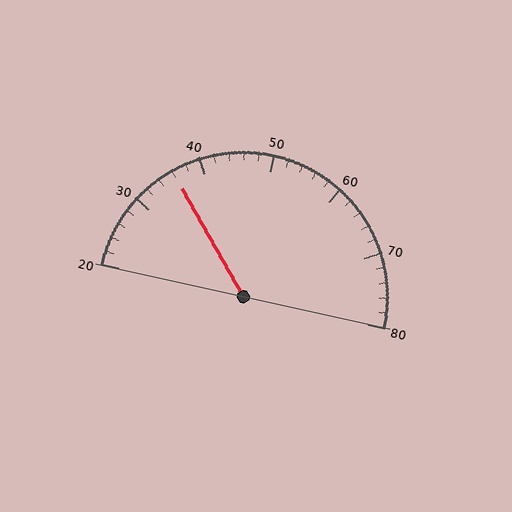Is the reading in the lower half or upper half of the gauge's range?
The reading is in the lower half of the range (20 to 80).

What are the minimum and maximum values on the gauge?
The gauge ranges from 20 to 80.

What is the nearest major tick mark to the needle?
The nearest major tick mark is 40.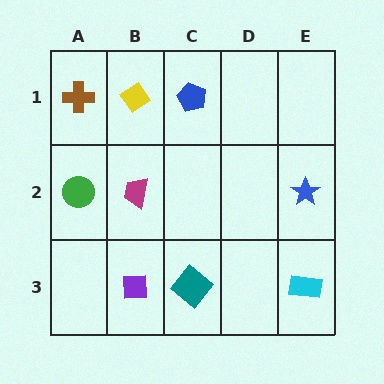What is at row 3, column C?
A teal diamond.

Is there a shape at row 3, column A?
No, that cell is empty.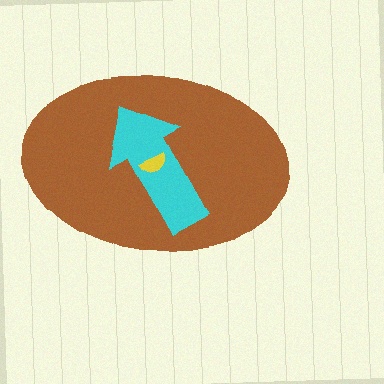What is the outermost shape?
The brown ellipse.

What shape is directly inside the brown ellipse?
The cyan arrow.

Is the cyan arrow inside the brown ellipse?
Yes.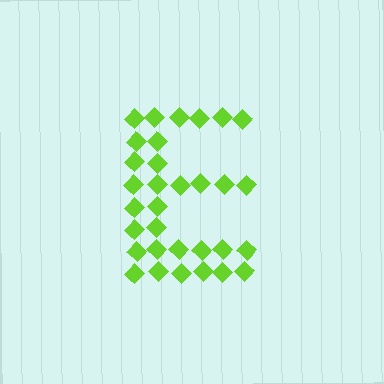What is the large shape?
The large shape is the letter E.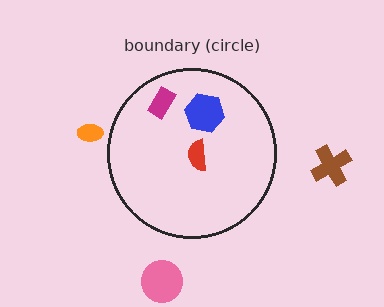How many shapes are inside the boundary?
4 inside, 3 outside.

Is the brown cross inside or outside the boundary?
Outside.